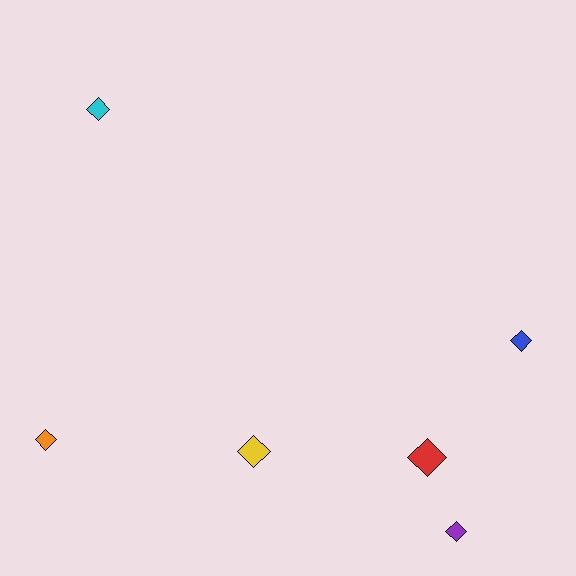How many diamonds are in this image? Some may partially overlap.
There are 6 diamonds.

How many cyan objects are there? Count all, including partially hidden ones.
There is 1 cyan object.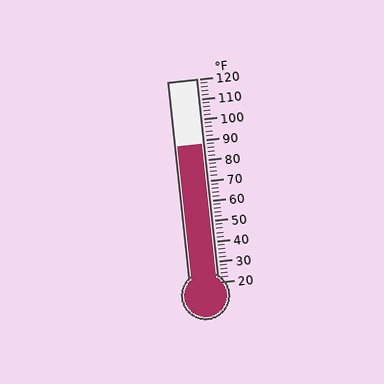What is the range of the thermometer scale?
The thermometer scale ranges from 20°F to 120°F.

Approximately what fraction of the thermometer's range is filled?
The thermometer is filled to approximately 70% of its range.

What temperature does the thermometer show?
The thermometer shows approximately 88°F.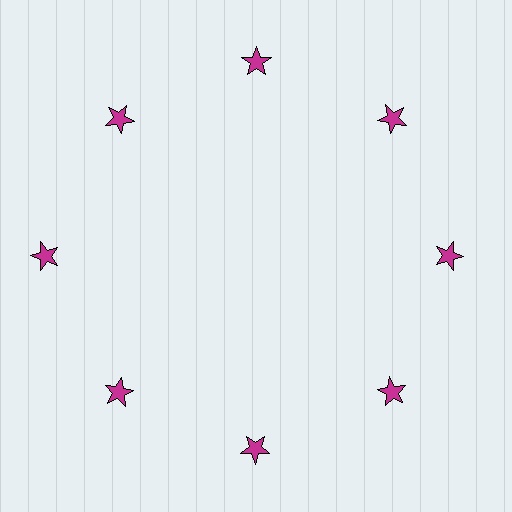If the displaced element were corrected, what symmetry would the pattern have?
It would have 8-fold rotational symmetry — the pattern would map onto itself every 45 degrees.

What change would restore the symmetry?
The symmetry would be restored by moving it inward, back onto the ring so that all 8 stars sit at equal angles and equal distance from the center.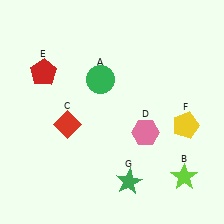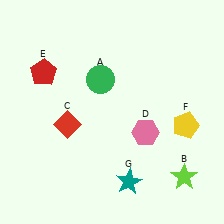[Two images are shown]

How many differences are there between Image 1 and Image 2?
There is 1 difference between the two images.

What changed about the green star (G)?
In Image 1, G is green. In Image 2, it changed to teal.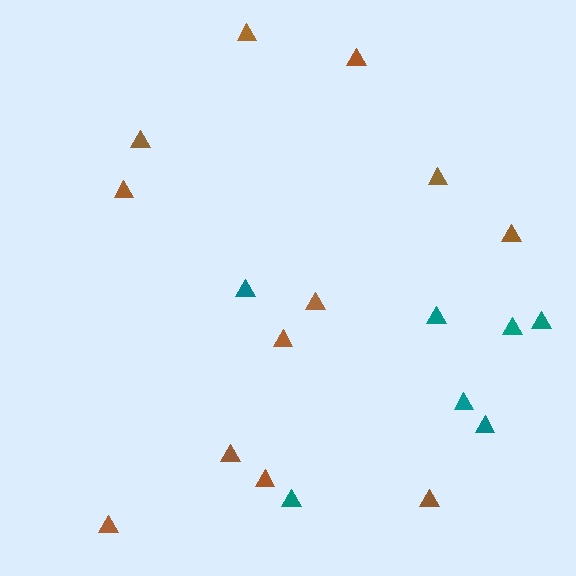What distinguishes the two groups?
There are 2 groups: one group of brown triangles (12) and one group of teal triangles (7).